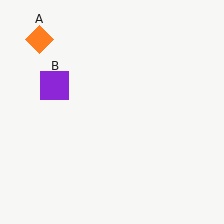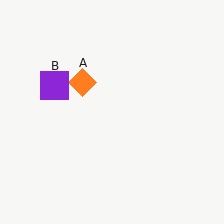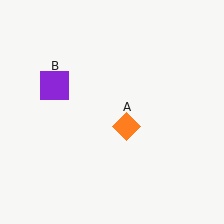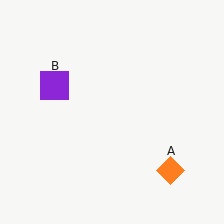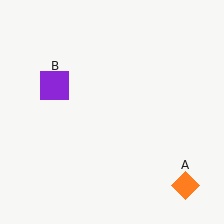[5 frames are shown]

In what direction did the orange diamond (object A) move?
The orange diamond (object A) moved down and to the right.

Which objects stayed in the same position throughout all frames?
Purple square (object B) remained stationary.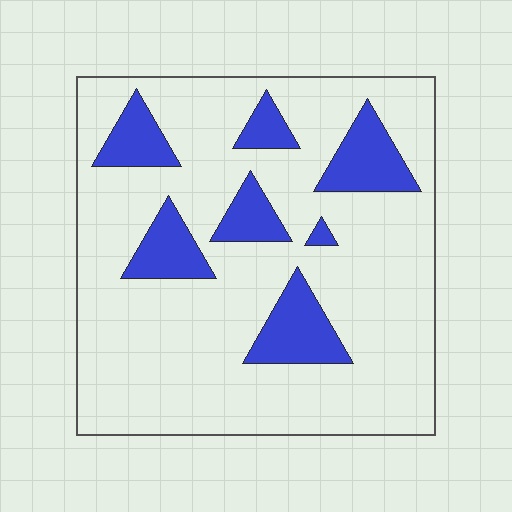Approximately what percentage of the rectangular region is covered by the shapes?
Approximately 20%.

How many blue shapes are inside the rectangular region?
7.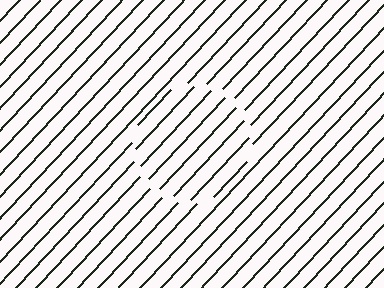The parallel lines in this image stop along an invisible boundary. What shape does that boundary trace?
An illusory circle. The interior of the shape contains the same grating, shifted by half a period — the contour is defined by the phase discontinuity where line-ends from the inner and outer gratings abut.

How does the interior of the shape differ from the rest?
The interior of the shape contains the same grating, shifted by half a period — the contour is defined by the phase discontinuity where line-ends from the inner and outer gratings abut.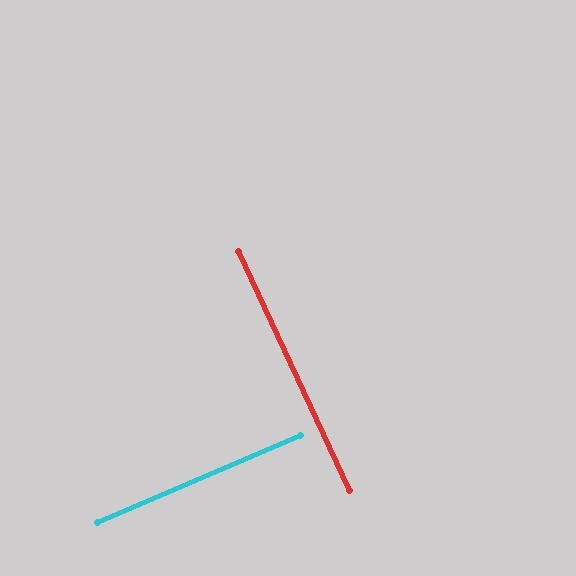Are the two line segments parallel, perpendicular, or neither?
Perpendicular — they meet at approximately 88°.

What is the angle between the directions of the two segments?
Approximately 88 degrees.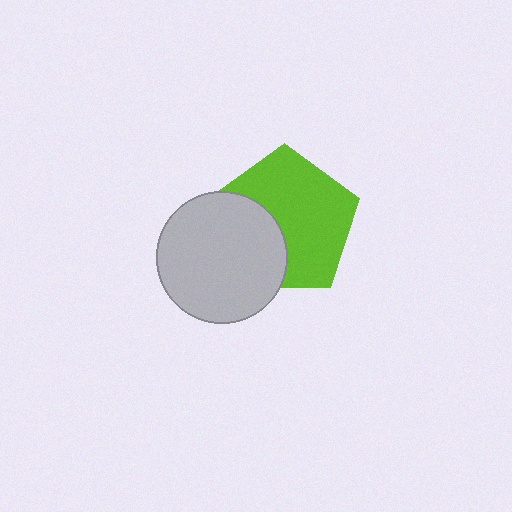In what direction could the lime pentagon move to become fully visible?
The lime pentagon could move right. That would shift it out from behind the light gray circle entirely.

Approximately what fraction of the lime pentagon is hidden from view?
Roughly 35% of the lime pentagon is hidden behind the light gray circle.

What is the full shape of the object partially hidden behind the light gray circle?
The partially hidden object is a lime pentagon.